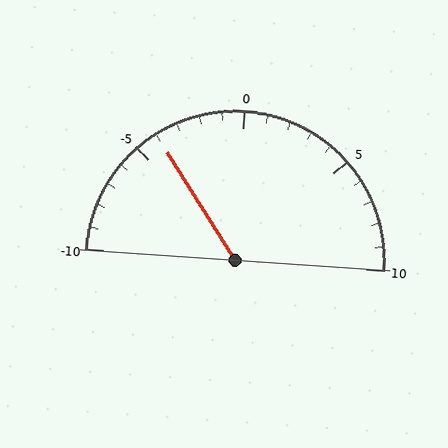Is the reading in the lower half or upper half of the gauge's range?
The reading is in the lower half of the range (-10 to 10).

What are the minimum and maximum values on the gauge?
The gauge ranges from -10 to 10.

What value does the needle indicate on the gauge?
The needle indicates approximately -4.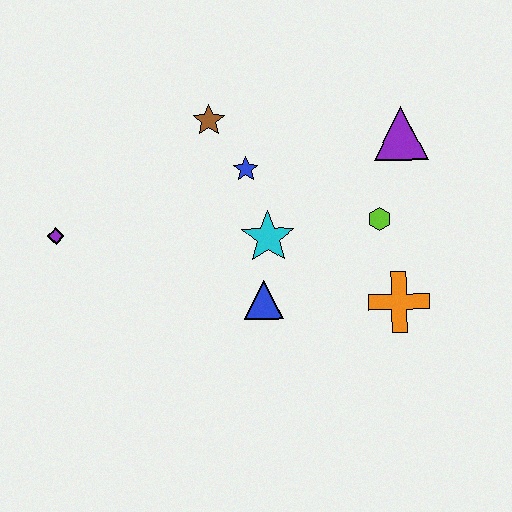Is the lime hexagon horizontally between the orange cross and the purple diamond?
Yes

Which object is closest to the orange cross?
The lime hexagon is closest to the orange cross.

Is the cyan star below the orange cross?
No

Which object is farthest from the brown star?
The orange cross is farthest from the brown star.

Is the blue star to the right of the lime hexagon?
No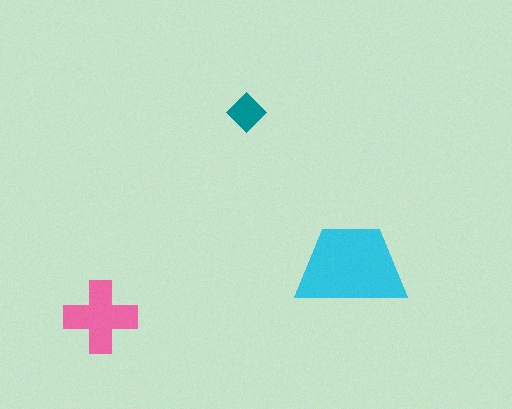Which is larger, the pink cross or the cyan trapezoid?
The cyan trapezoid.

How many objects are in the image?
There are 3 objects in the image.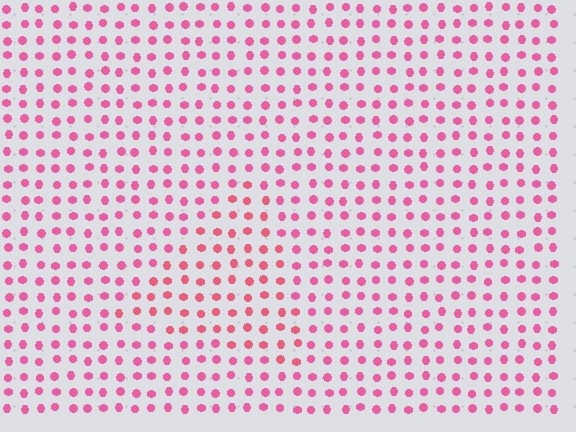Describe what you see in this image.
The image is filled with small pink elements in a uniform arrangement. A triangle-shaped region is visible where the elements are tinted to a slightly different hue, forming a subtle color boundary.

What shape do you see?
I see a triangle.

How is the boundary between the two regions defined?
The boundary is defined purely by a slight shift in hue (about 15 degrees). Spacing, size, and orientation are identical on both sides.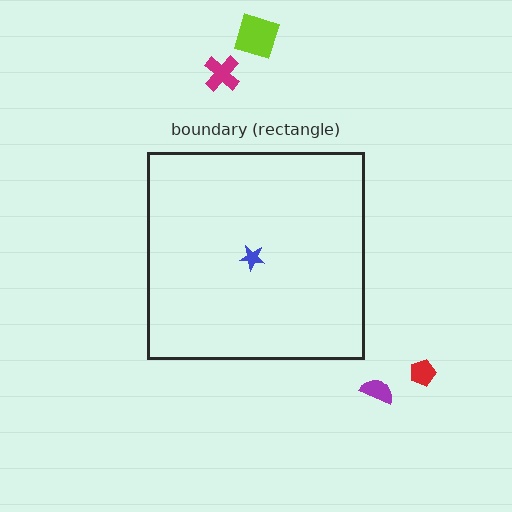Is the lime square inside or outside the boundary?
Outside.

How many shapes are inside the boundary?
1 inside, 4 outside.